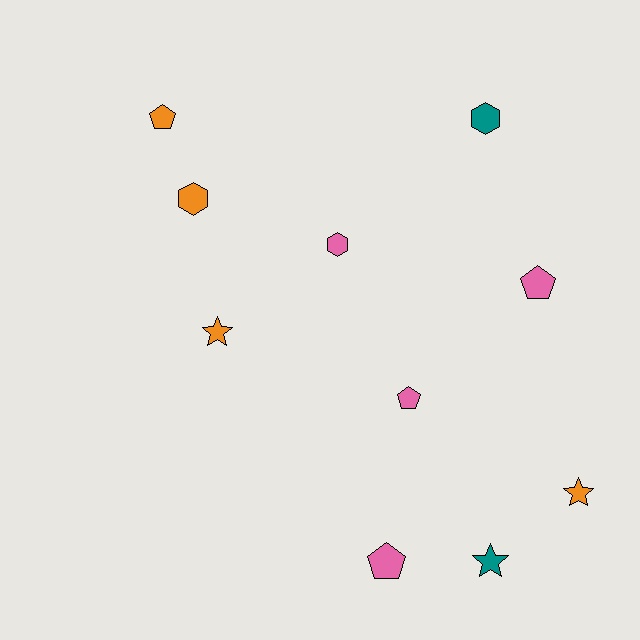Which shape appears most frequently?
Pentagon, with 4 objects.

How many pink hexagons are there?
There is 1 pink hexagon.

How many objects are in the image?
There are 10 objects.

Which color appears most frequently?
Pink, with 4 objects.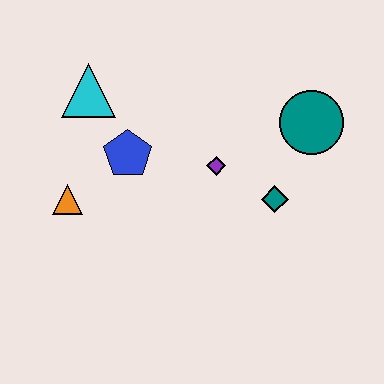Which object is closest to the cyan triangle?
The blue pentagon is closest to the cyan triangle.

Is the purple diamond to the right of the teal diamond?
No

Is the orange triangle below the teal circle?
Yes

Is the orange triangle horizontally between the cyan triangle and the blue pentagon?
No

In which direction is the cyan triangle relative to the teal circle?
The cyan triangle is to the left of the teal circle.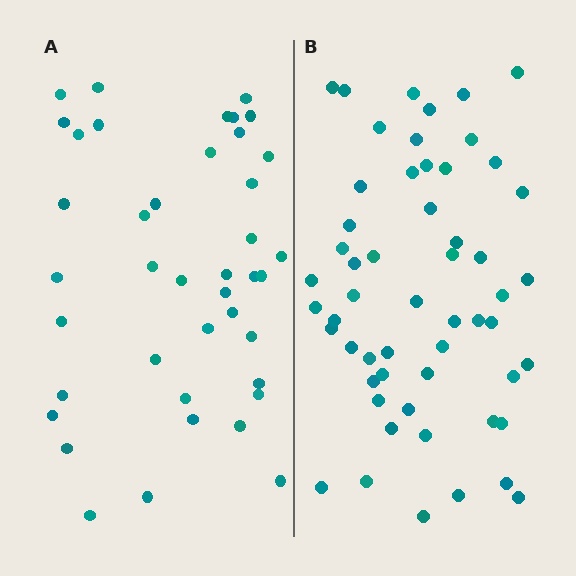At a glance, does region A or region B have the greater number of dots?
Region B (the right region) has more dots.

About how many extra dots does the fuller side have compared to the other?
Region B has approximately 15 more dots than region A.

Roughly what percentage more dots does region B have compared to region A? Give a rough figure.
About 35% more.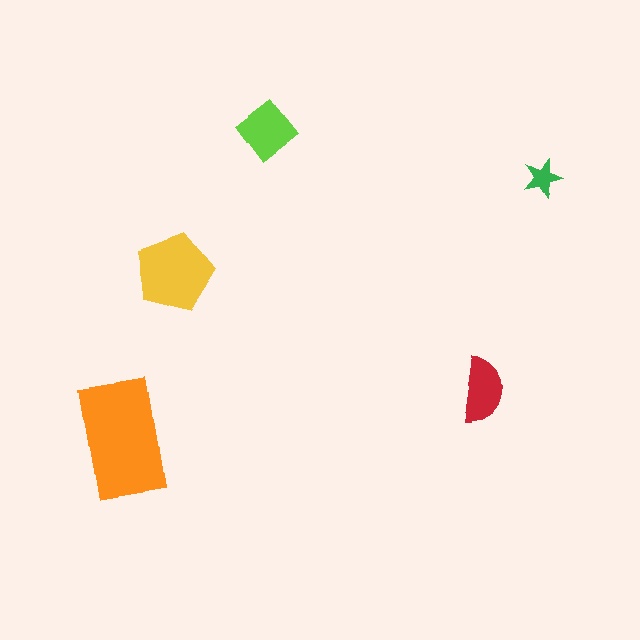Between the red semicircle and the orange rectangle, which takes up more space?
The orange rectangle.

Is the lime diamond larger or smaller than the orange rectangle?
Smaller.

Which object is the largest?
The orange rectangle.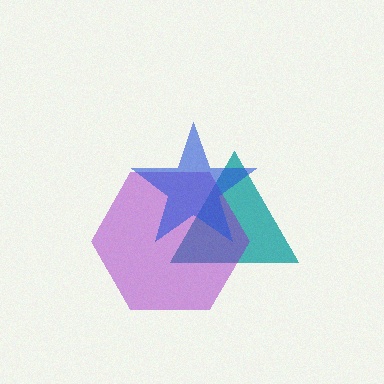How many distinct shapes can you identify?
There are 3 distinct shapes: a teal triangle, a purple hexagon, a blue star.